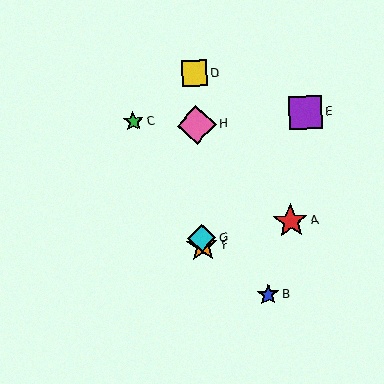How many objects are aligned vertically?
4 objects (D, F, G, H) are aligned vertically.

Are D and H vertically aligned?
Yes, both are at x≈194.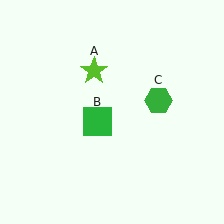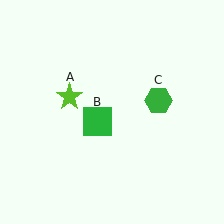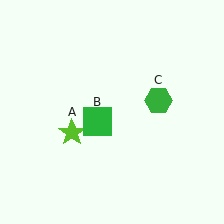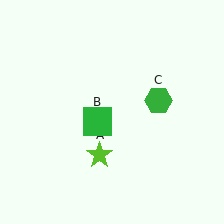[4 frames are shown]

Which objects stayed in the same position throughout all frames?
Green square (object B) and green hexagon (object C) remained stationary.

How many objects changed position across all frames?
1 object changed position: lime star (object A).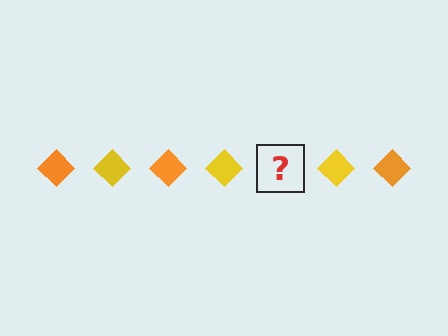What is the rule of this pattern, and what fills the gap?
The rule is that the pattern cycles through orange, yellow diamonds. The gap should be filled with an orange diamond.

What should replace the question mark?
The question mark should be replaced with an orange diamond.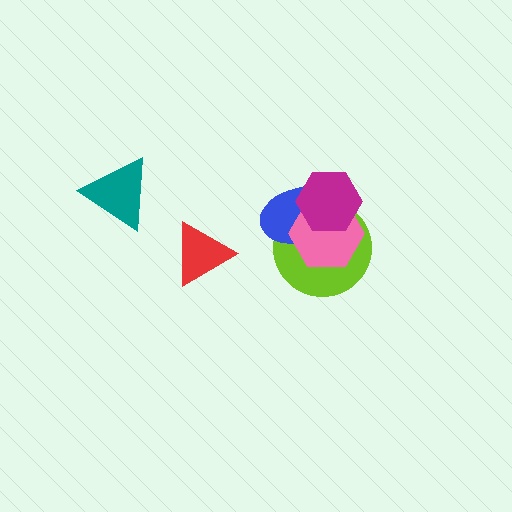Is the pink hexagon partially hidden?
Yes, it is partially covered by another shape.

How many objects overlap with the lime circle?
3 objects overlap with the lime circle.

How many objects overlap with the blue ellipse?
3 objects overlap with the blue ellipse.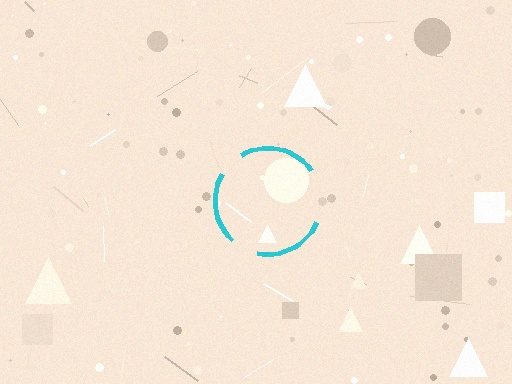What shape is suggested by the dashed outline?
The dashed outline suggests a circle.